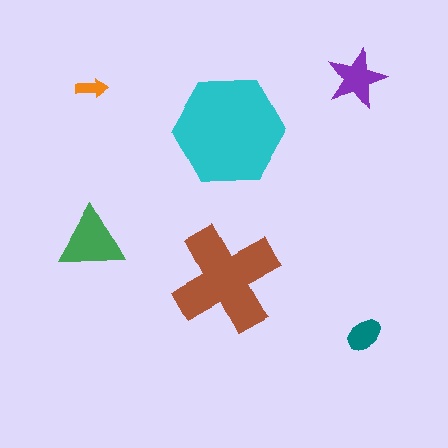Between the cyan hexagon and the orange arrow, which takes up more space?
The cyan hexagon.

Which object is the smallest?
The orange arrow.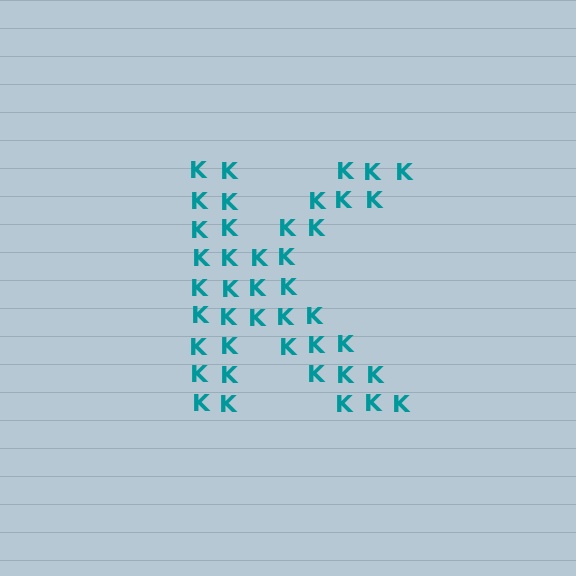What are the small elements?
The small elements are letter K's.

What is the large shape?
The large shape is the letter K.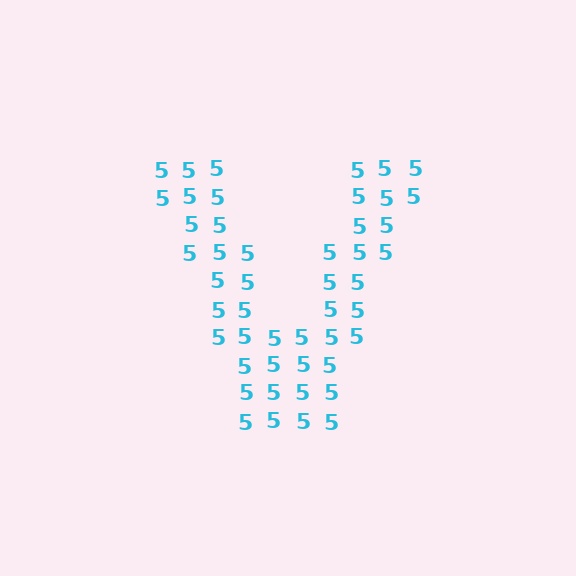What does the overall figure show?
The overall figure shows the letter V.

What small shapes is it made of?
It is made of small digit 5's.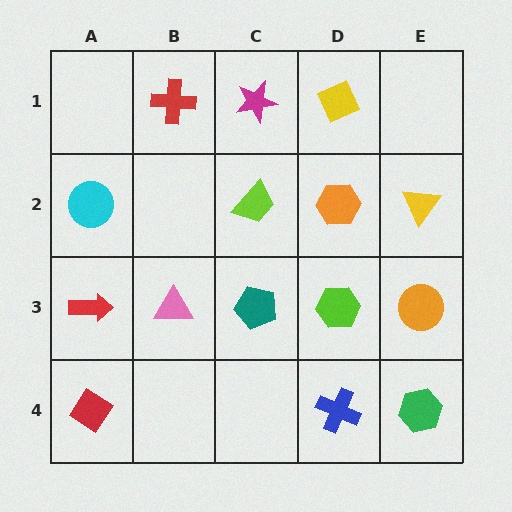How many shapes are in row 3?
5 shapes.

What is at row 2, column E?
A yellow triangle.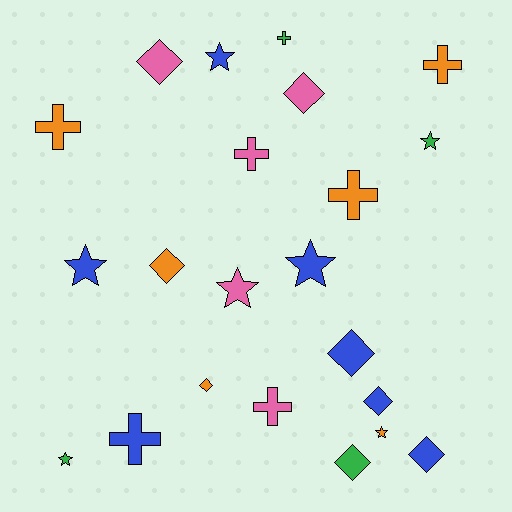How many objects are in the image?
There are 22 objects.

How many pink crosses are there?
There are 2 pink crosses.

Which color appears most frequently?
Blue, with 7 objects.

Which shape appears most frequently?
Diamond, with 8 objects.